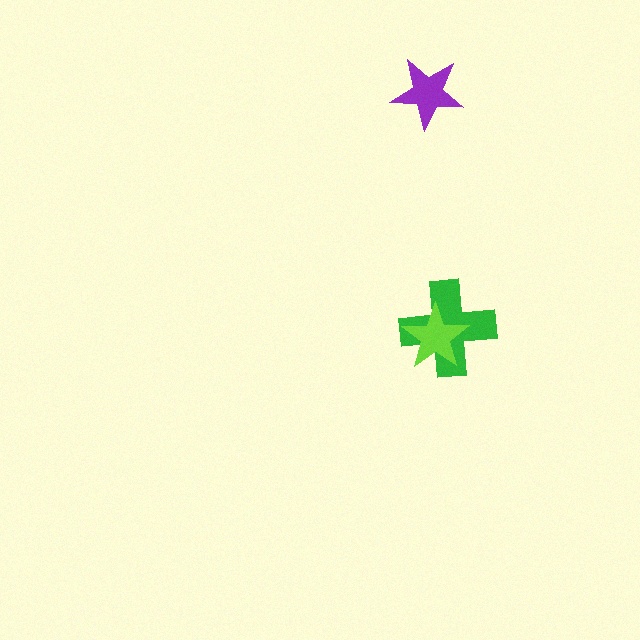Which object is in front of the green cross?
The lime star is in front of the green cross.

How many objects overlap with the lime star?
1 object overlaps with the lime star.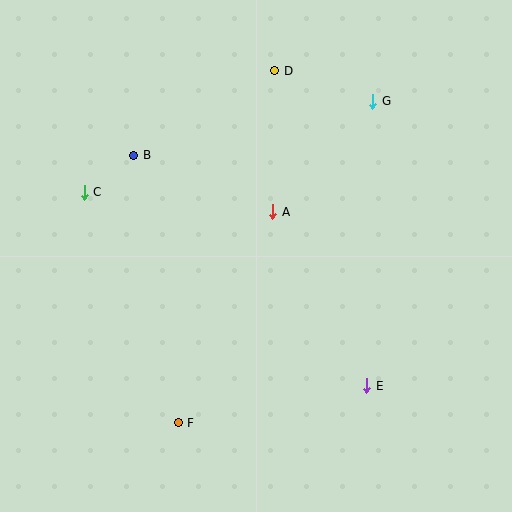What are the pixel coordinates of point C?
Point C is at (84, 192).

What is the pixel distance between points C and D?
The distance between C and D is 226 pixels.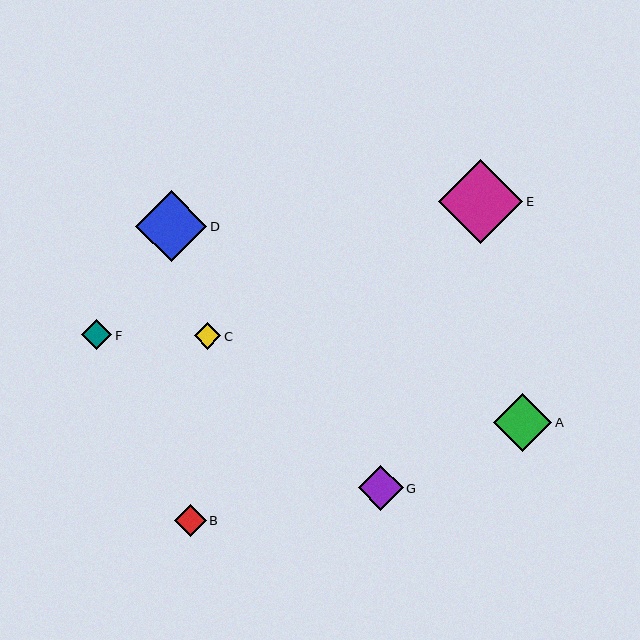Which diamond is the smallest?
Diamond C is the smallest with a size of approximately 27 pixels.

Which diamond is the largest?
Diamond E is the largest with a size of approximately 84 pixels.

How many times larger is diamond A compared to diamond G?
Diamond A is approximately 1.3 times the size of diamond G.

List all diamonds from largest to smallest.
From largest to smallest: E, D, A, G, B, F, C.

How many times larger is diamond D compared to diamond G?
Diamond D is approximately 1.6 times the size of diamond G.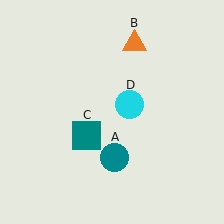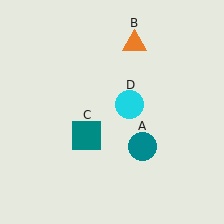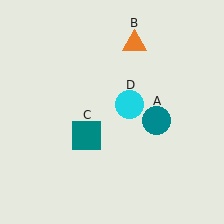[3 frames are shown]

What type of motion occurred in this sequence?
The teal circle (object A) rotated counterclockwise around the center of the scene.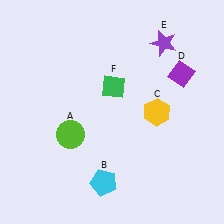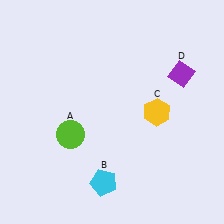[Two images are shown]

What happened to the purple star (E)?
The purple star (E) was removed in Image 2. It was in the top-right area of Image 1.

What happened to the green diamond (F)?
The green diamond (F) was removed in Image 2. It was in the top-right area of Image 1.